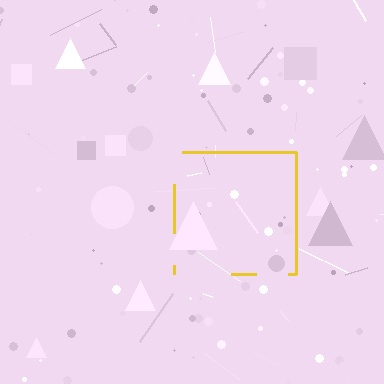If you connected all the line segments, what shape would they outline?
They would outline a square.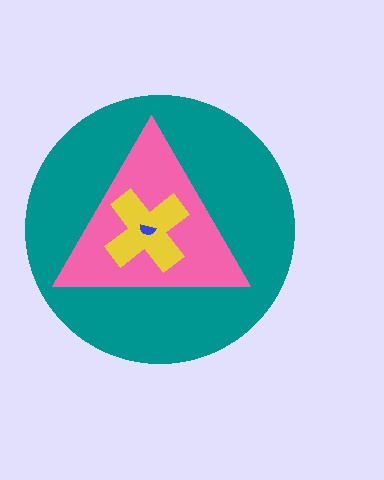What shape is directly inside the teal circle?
The pink triangle.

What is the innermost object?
The blue semicircle.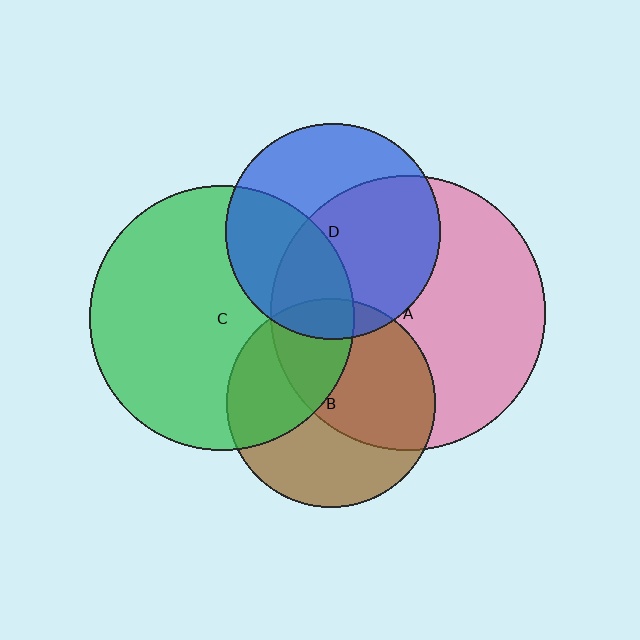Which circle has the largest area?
Circle A (pink).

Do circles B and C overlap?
Yes.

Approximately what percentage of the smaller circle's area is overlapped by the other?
Approximately 40%.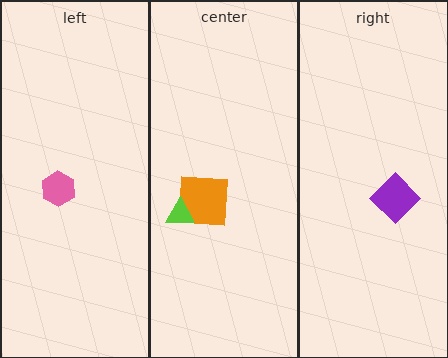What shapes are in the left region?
The pink hexagon.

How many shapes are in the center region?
2.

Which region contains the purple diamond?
The right region.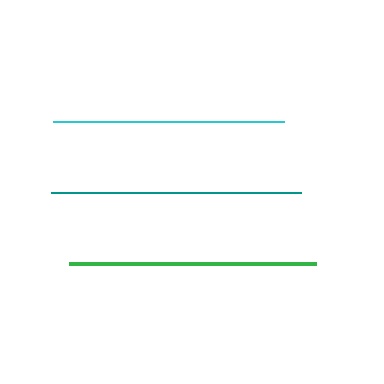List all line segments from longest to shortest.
From longest to shortest: teal, green, cyan.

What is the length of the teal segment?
The teal segment is approximately 250 pixels long.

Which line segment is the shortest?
The cyan line is the shortest at approximately 232 pixels.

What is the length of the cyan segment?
The cyan segment is approximately 232 pixels long.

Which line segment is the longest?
The teal line is the longest at approximately 250 pixels.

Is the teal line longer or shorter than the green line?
The teal line is longer than the green line.